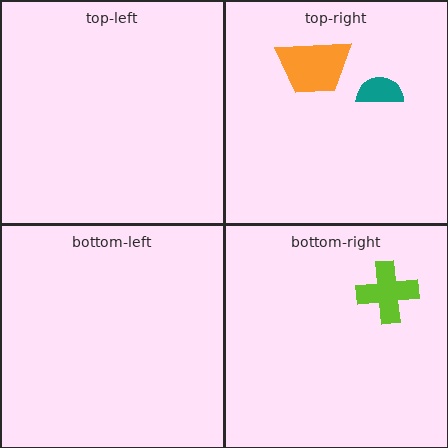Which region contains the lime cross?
The bottom-right region.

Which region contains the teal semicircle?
The top-right region.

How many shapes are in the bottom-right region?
1.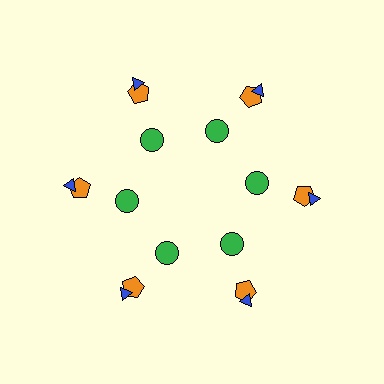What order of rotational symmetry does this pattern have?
This pattern has 6-fold rotational symmetry.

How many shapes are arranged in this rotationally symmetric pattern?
There are 18 shapes, arranged in 6 groups of 3.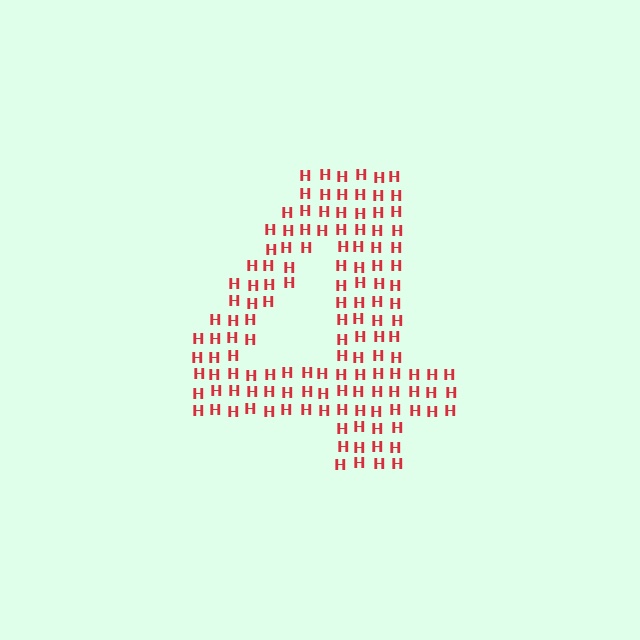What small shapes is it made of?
It is made of small letter H's.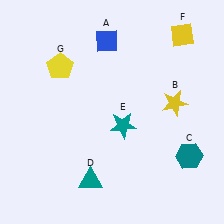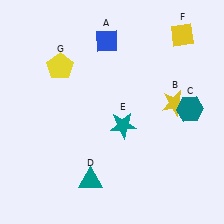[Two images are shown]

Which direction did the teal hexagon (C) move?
The teal hexagon (C) moved up.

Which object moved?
The teal hexagon (C) moved up.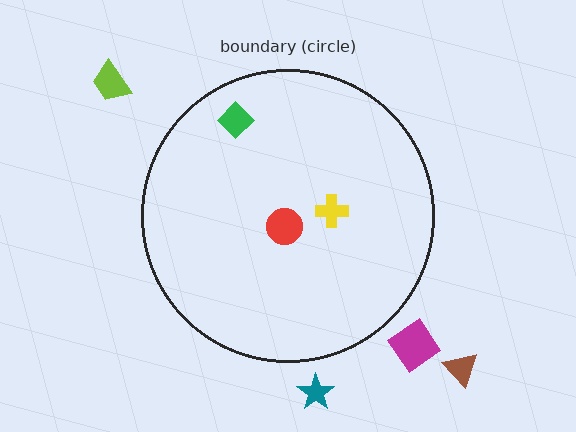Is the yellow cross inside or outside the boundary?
Inside.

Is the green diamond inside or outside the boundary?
Inside.